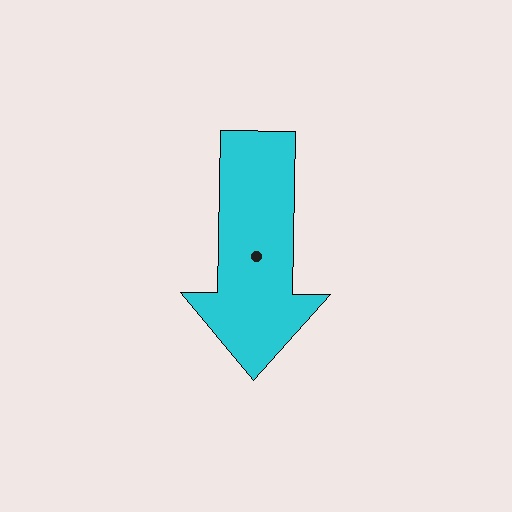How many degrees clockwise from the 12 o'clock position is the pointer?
Approximately 181 degrees.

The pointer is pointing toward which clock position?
Roughly 6 o'clock.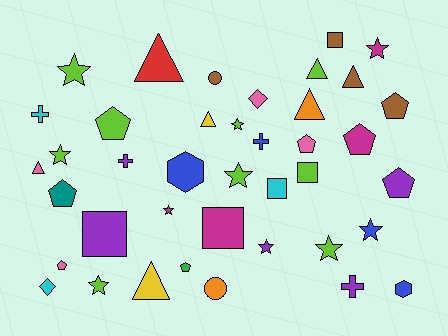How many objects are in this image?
There are 40 objects.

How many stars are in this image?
There are 10 stars.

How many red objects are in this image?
There is 1 red object.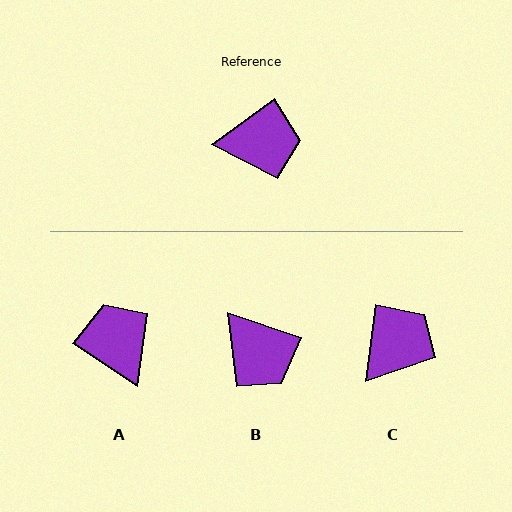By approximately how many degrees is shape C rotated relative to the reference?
Approximately 47 degrees counter-clockwise.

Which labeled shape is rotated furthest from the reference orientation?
A, about 110 degrees away.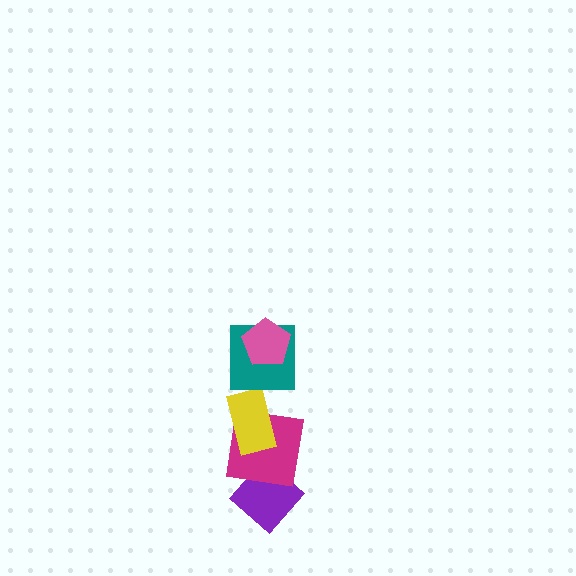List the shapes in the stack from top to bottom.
From top to bottom: the pink pentagon, the teal square, the yellow rectangle, the magenta square, the purple diamond.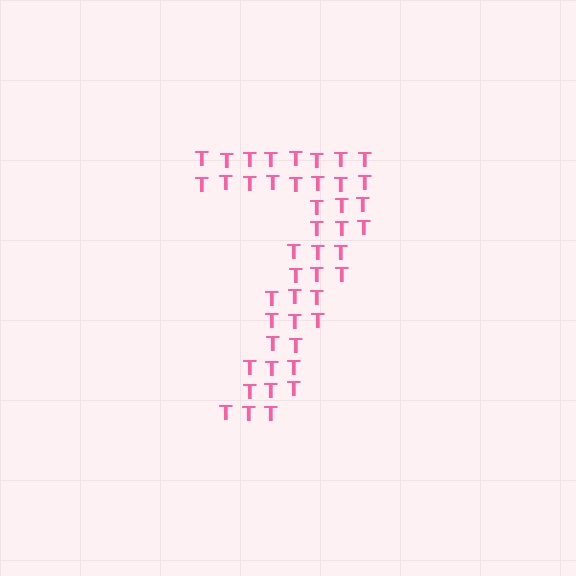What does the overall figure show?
The overall figure shows the digit 7.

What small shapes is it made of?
It is made of small letter T's.